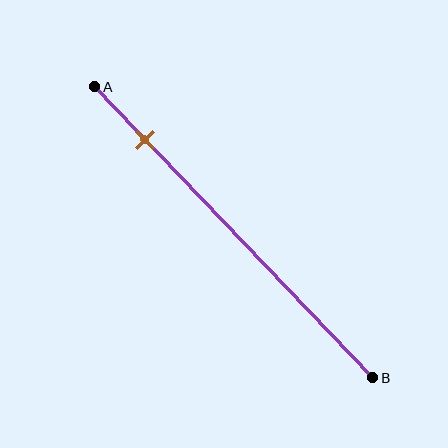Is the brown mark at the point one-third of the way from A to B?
No, the mark is at about 20% from A, not at the 33% one-third point.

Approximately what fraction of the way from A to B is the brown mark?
The brown mark is approximately 20% of the way from A to B.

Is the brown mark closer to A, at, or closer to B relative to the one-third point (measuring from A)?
The brown mark is closer to point A than the one-third point of segment AB.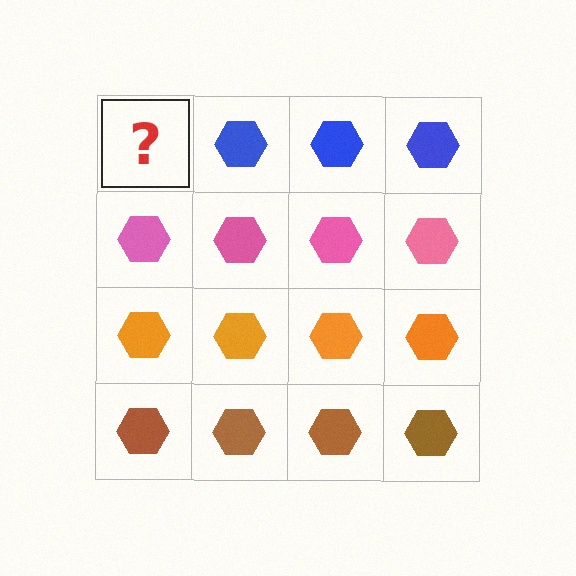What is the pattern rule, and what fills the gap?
The rule is that each row has a consistent color. The gap should be filled with a blue hexagon.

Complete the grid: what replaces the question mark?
The question mark should be replaced with a blue hexagon.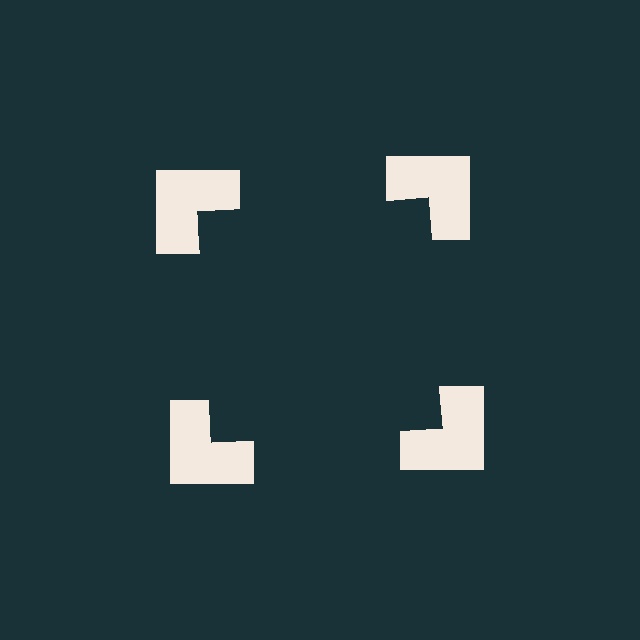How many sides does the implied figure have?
4 sides.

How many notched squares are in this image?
There are 4 — one at each vertex of the illusory square.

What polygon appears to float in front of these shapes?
An illusory square — its edges are inferred from the aligned wedge cuts in the notched squares, not physically drawn.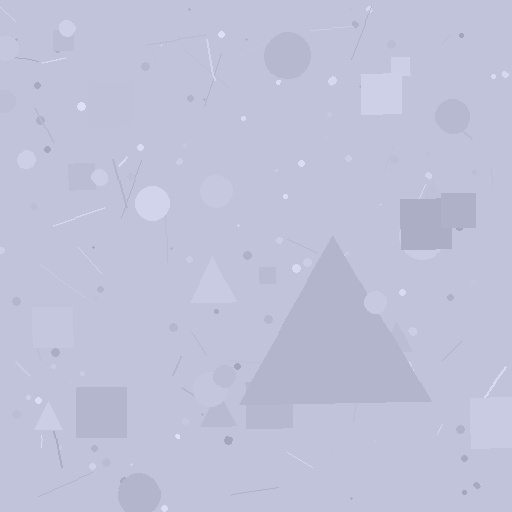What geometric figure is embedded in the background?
A triangle is embedded in the background.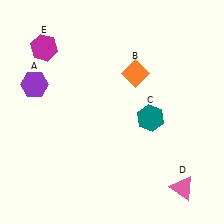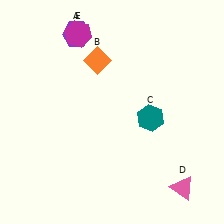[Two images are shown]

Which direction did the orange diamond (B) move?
The orange diamond (B) moved left.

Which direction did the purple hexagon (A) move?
The purple hexagon (A) moved up.